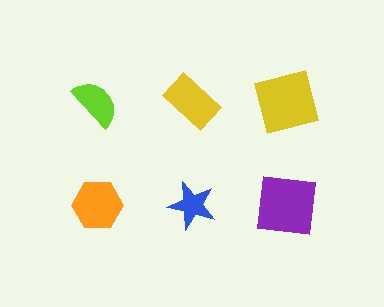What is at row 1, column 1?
A lime semicircle.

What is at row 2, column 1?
An orange hexagon.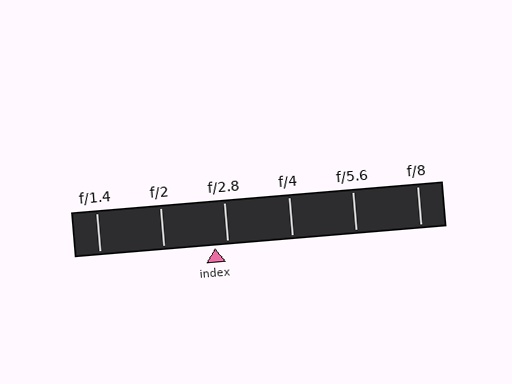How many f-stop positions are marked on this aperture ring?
There are 6 f-stop positions marked.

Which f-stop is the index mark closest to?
The index mark is closest to f/2.8.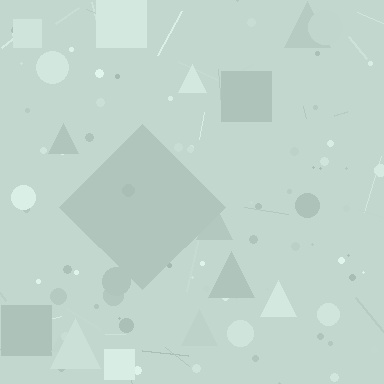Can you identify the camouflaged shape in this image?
The camouflaged shape is a diamond.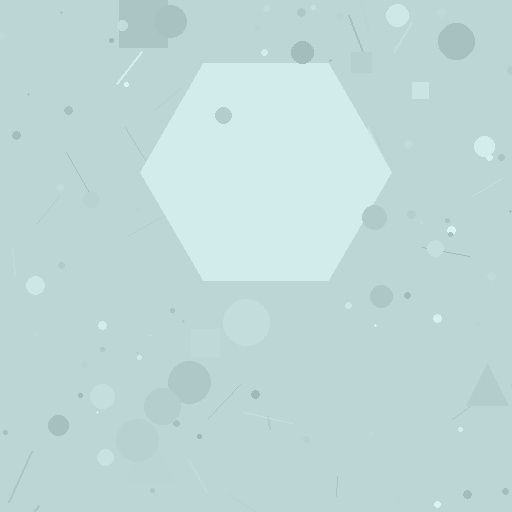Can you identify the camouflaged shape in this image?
The camouflaged shape is a hexagon.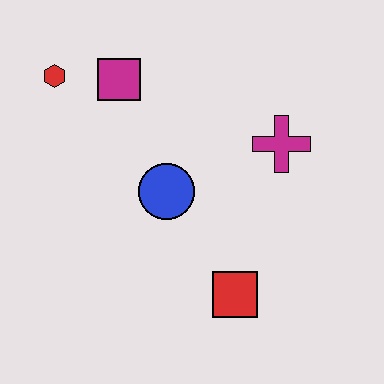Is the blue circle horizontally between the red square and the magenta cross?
No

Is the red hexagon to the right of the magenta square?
No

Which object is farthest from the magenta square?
The red square is farthest from the magenta square.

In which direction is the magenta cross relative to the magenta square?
The magenta cross is to the right of the magenta square.